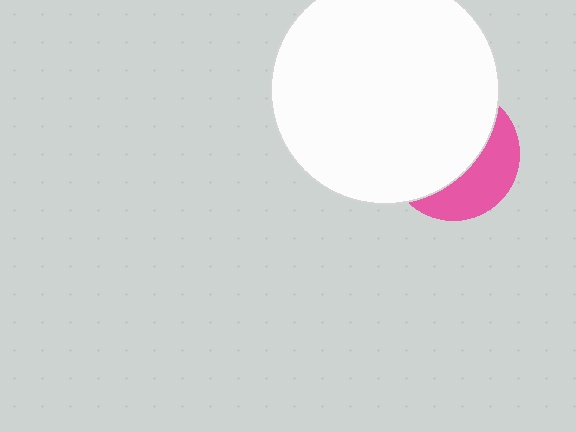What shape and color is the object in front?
The object in front is a white circle.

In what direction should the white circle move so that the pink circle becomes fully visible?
The white circle should move toward the upper-left. That is the shortest direction to clear the overlap and leave the pink circle fully visible.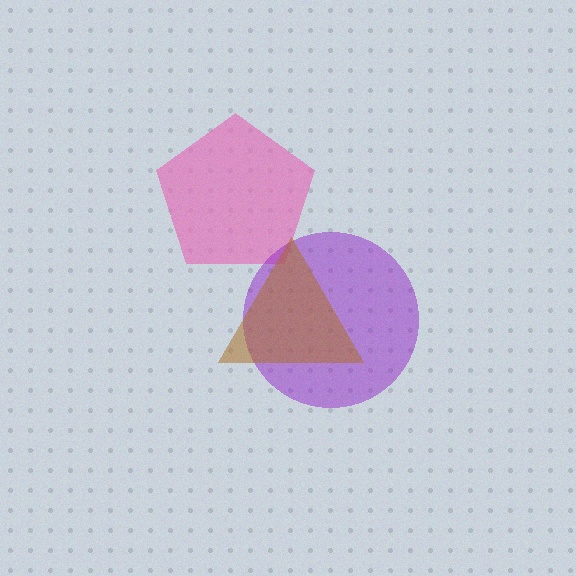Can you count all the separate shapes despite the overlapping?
Yes, there are 3 separate shapes.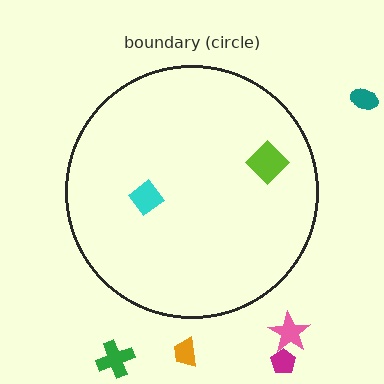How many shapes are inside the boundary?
2 inside, 5 outside.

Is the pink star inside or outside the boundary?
Outside.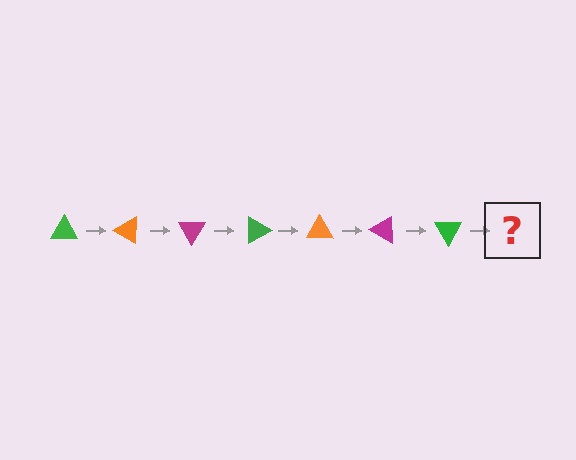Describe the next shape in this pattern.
It should be an orange triangle, rotated 210 degrees from the start.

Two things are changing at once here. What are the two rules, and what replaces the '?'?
The two rules are that it rotates 30 degrees each step and the color cycles through green, orange, and magenta. The '?' should be an orange triangle, rotated 210 degrees from the start.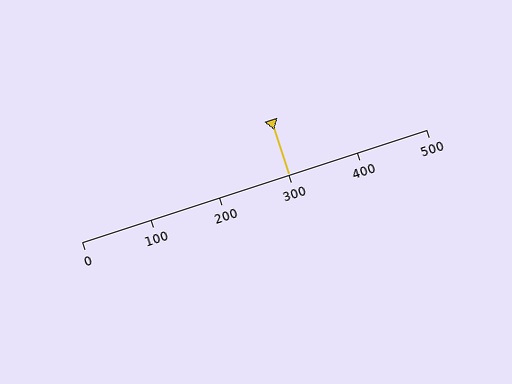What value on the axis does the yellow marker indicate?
The marker indicates approximately 300.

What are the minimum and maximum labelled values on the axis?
The axis runs from 0 to 500.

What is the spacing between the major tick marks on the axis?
The major ticks are spaced 100 apart.